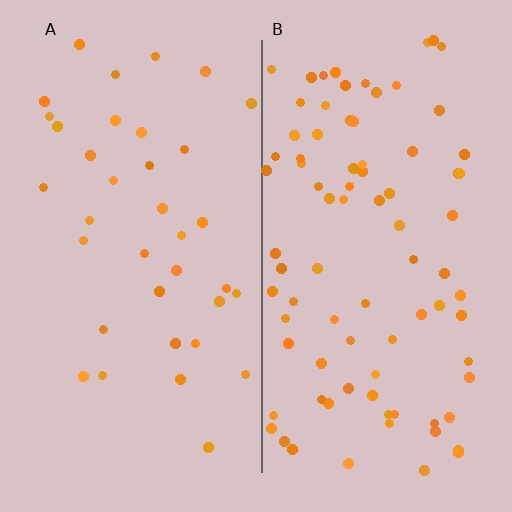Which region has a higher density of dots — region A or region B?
B (the right).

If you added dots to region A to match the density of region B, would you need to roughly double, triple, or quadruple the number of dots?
Approximately double.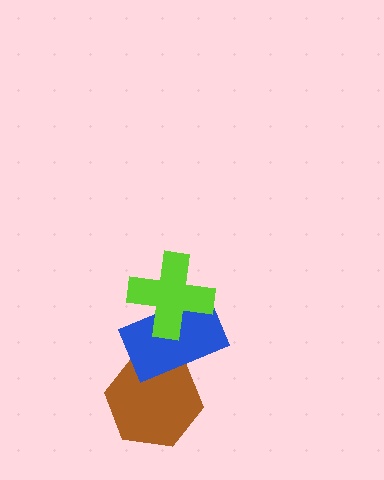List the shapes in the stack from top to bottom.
From top to bottom: the lime cross, the blue rectangle, the brown hexagon.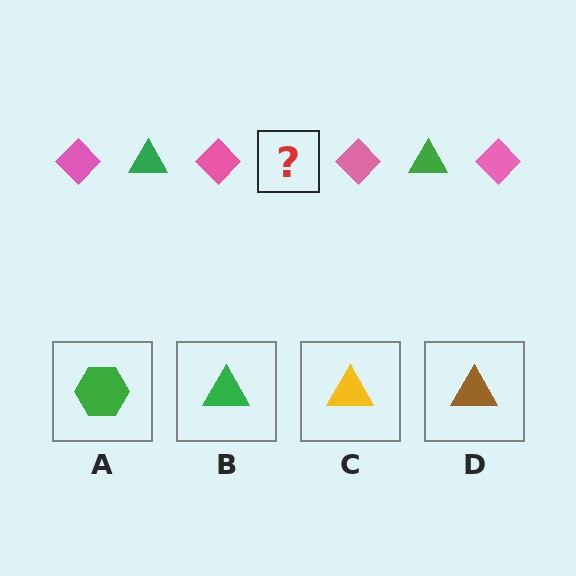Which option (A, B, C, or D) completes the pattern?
B.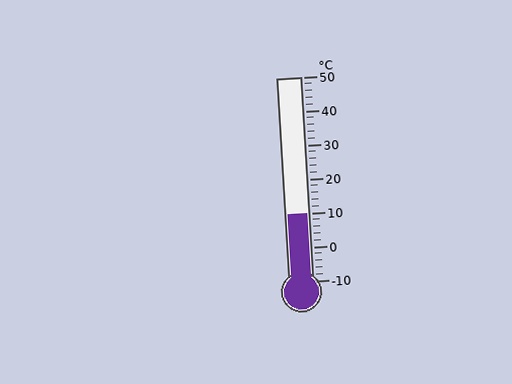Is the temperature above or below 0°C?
The temperature is above 0°C.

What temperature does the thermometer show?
The thermometer shows approximately 10°C.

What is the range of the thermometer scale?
The thermometer scale ranges from -10°C to 50°C.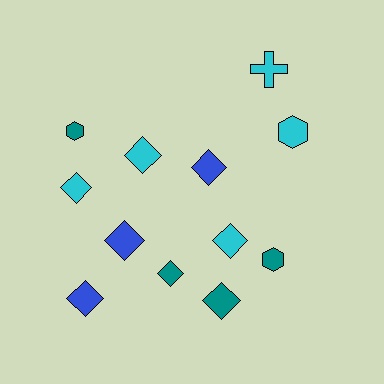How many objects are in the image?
There are 12 objects.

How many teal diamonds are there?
There are 2 teal diamonds.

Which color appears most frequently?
Cyan, with 5 objects.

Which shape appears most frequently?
Diamond, with 8 objects.